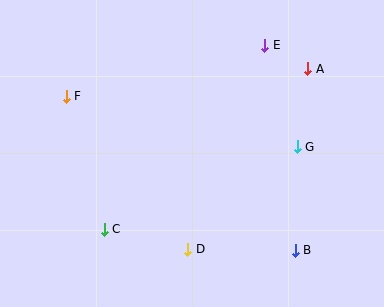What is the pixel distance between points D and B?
The distance between D and B is 108 pixels.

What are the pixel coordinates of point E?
Point E is at (265, 45).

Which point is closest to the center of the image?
Point D at (188, 250) is closest to the center.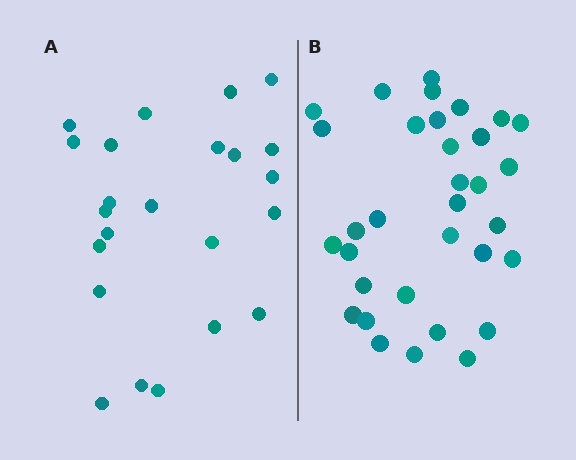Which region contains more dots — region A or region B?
Region B (the right region) has more dots.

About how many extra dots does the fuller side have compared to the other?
Region B has roughly 10 or so more dots than region A.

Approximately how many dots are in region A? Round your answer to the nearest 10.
About 20 dots. (The exact count is 23, which rounds to 20.)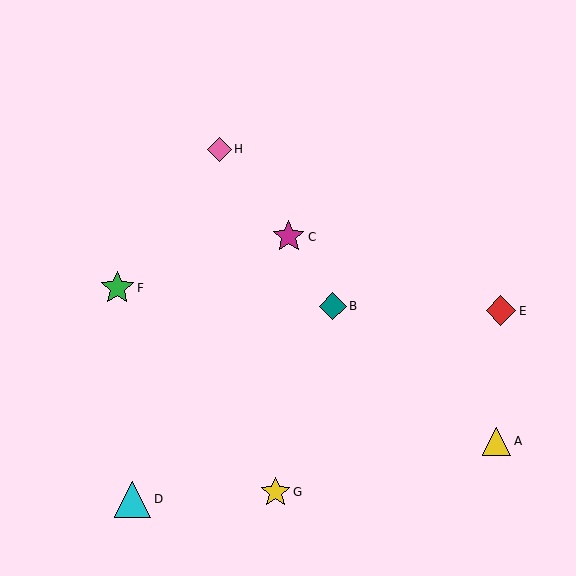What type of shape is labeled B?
Shape B is a teal diamond.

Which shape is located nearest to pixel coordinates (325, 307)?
The teal diamond (labeled B) at (333, 306) is nearest to that location.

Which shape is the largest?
The cyan triangle (labeled D) is the largest.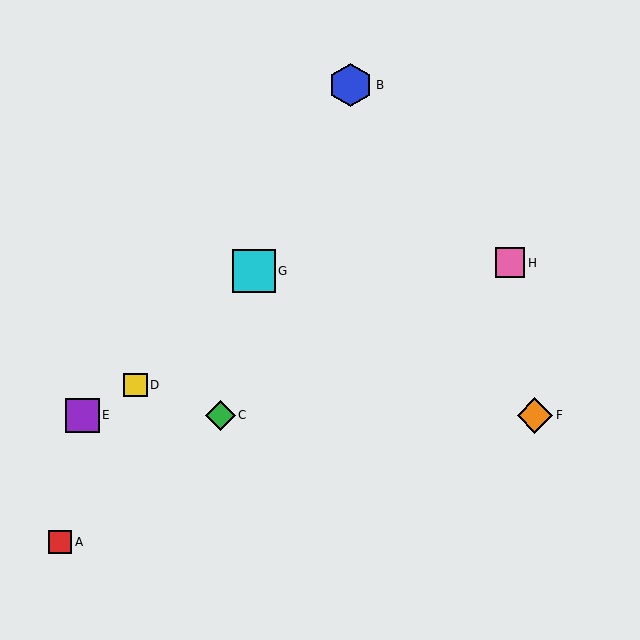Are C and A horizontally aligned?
No, C is at y≈415 and A is at y≈542.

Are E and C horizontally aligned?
Yes, both are at y≈415.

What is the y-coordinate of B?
Object B is at y≈85.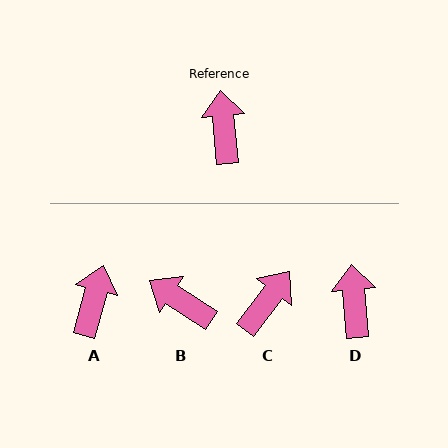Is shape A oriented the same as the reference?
No, it is off by about 21 degrees.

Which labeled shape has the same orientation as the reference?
D.